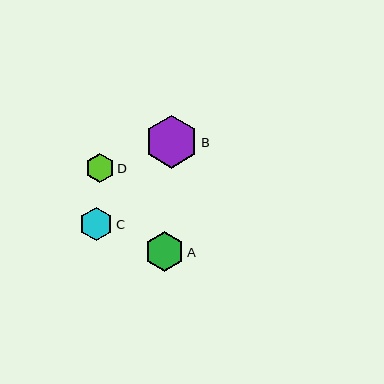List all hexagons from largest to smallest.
From largest to smallest: B, A, C, D.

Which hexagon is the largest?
Hexagon B is the largest with a size of approximately 53 pixels.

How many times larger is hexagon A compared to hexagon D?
Hexagon A is approximately 1.4 times the size of hexagon D.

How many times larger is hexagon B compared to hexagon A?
Hexagon B is approximately 1.3 times the size of hexagon A.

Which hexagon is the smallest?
Hexagon D is the smallest with a size of approximately 29 pixels.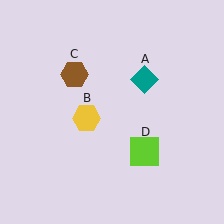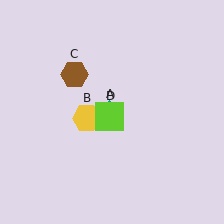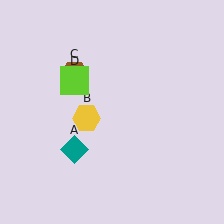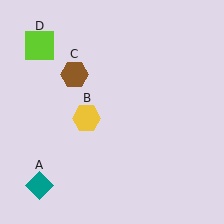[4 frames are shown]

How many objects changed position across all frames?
2 objects changed position: teal diamond (object A), lime square (object D).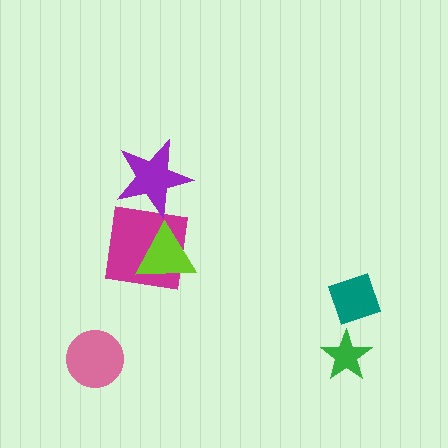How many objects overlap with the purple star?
0 objects overlap with the purple star.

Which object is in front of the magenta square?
The lime triangle is in front of the magenta square.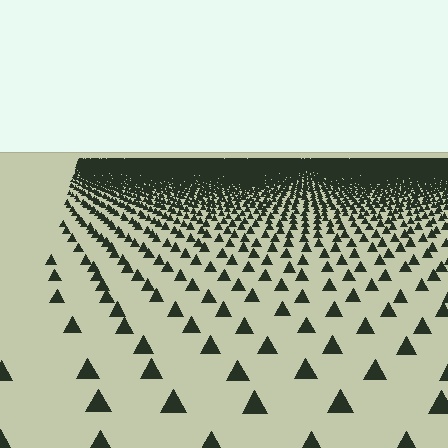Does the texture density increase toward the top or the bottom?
Density increases toward the top.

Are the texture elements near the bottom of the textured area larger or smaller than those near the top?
Larger. Near the bottom, elements are closer to the viewer and appear at a bigger on-screen size.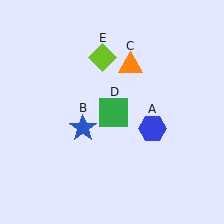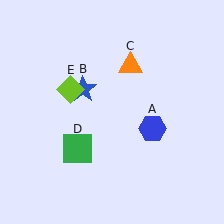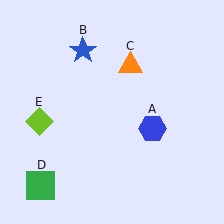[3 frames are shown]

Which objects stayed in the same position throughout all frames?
Blue hexagon (object A) and orange triangle (object C) remained stationary.